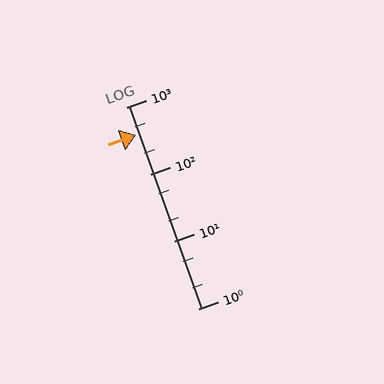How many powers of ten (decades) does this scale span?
The scale spans 3 decades, from 1 to 1000.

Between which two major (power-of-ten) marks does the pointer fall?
The pointer is between 100 and 1000.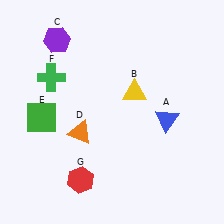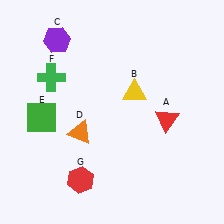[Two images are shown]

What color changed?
The triangle (A) changed from blue in Image 1 to red in Image 2.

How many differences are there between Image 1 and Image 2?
There is 1 difference between the two images.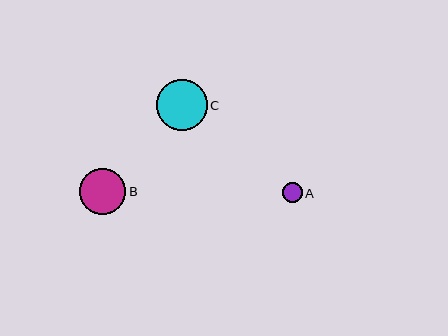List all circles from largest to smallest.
From largest to smallest: C, B, A.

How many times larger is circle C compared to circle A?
Circle C is approximately 2.6 times the size of circle A.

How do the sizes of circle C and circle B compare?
Circle C and circle B are approximately the same size.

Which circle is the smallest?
Circle A is the smallest with a size of approximately 20 pixels.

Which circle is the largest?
Circle C is the largest with a size of approximately 50 pixels.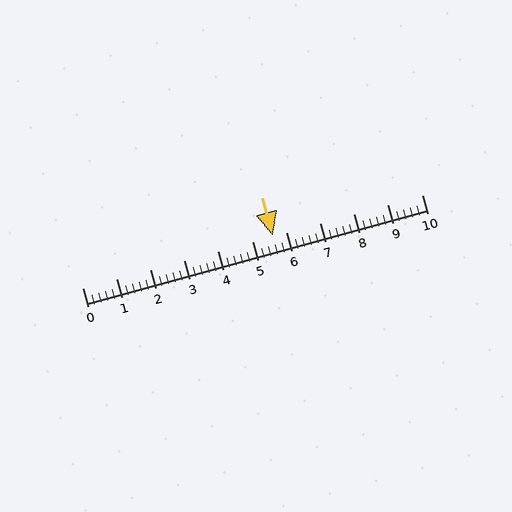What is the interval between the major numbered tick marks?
The major tick marks are spaced 1 units apart.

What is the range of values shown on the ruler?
The ruler shows values from 0 to 10.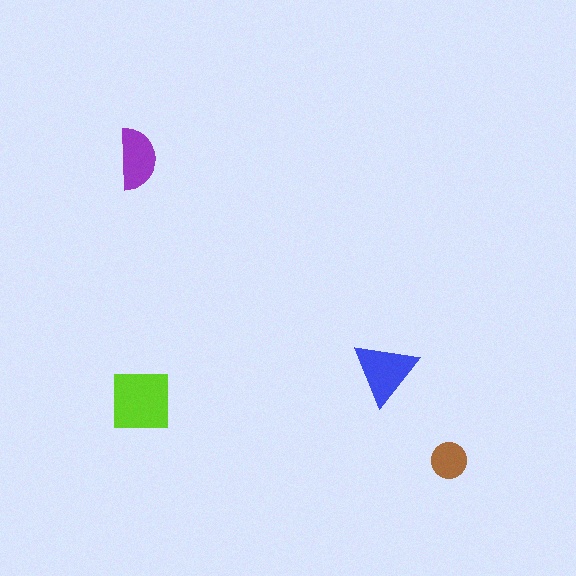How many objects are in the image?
There are 4 objects in the image.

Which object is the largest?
The lime square.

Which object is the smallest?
The brown circle.